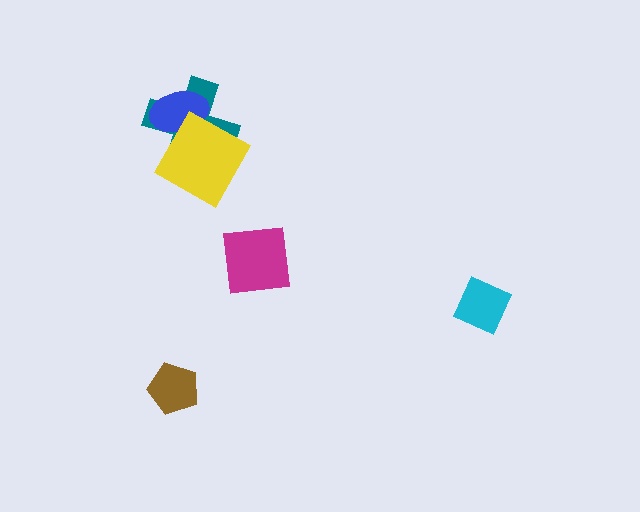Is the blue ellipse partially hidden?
Yes, it is partially covered by another shape.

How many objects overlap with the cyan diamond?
0 objects overlap with the cyan diamond.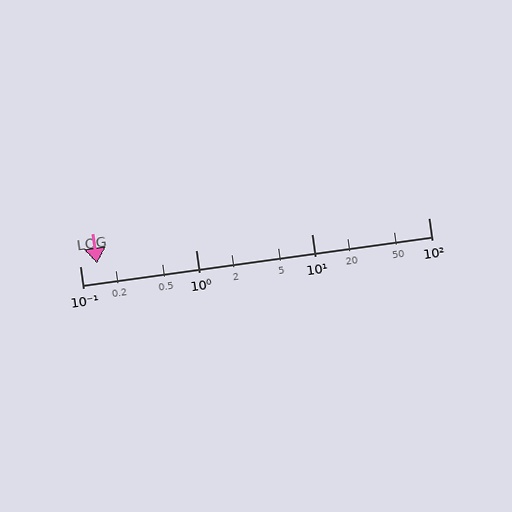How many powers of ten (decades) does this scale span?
The scale spans 3 decades, from 0.1 to 100.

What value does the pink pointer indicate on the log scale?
The pointer indicates approximately 0.14.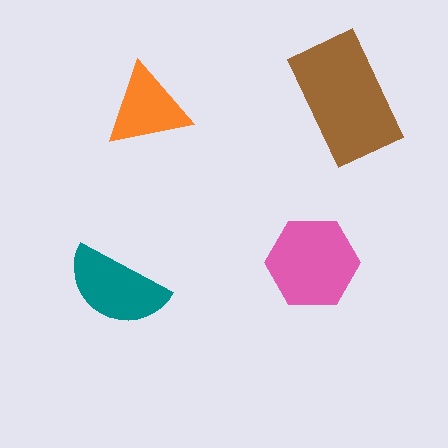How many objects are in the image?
There are 4 objects in the image.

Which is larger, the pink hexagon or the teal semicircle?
The pink hexagon.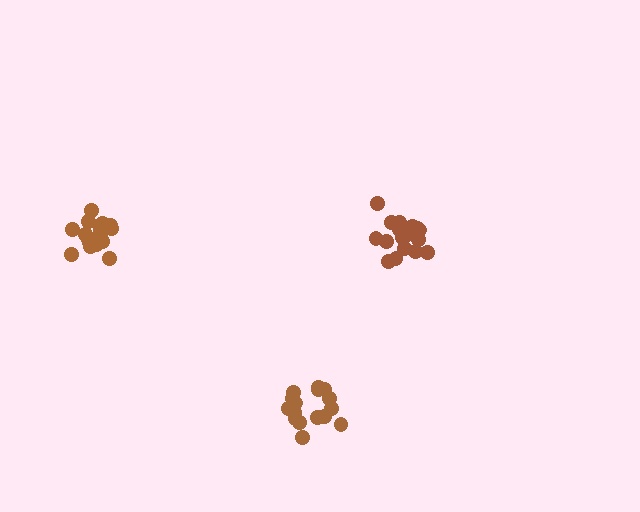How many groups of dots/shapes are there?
There are 3 groups.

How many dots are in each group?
Group 1: 17 dots, Group 2: 17 dots, Group 3: 16 dots (50 total).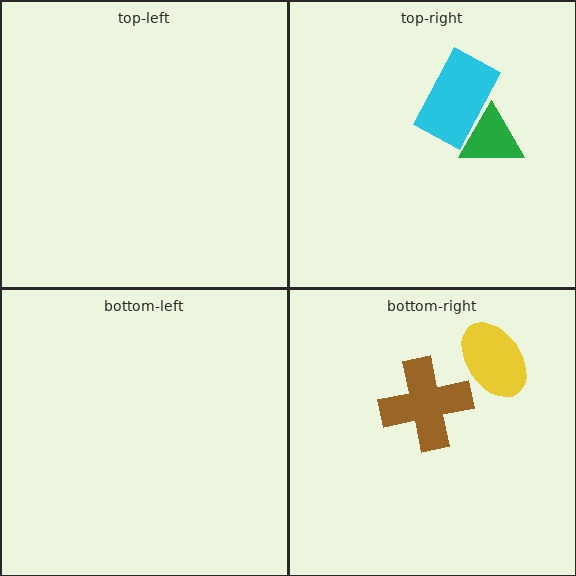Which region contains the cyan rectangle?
The top-right region.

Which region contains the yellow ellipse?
The bottom-right region.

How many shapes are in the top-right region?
2.